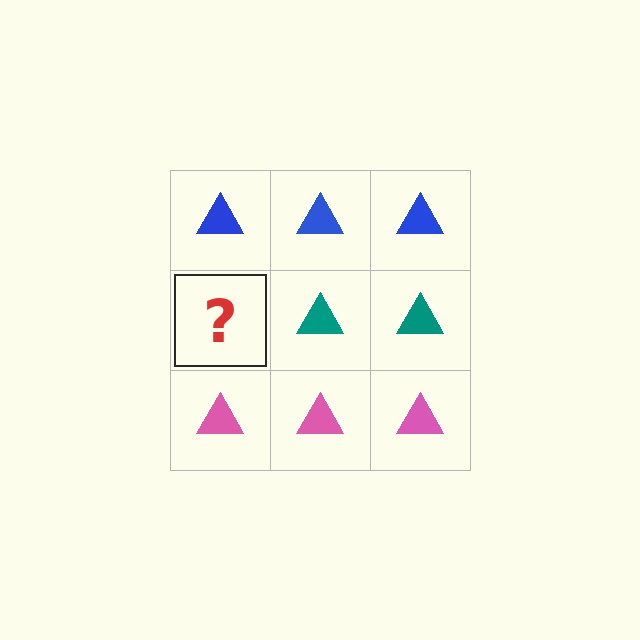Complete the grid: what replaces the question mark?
The question mark should be replaced with a teal triangle.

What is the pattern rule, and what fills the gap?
The rule is that each row has a consistent color. The gap should be filled with a teal triangle.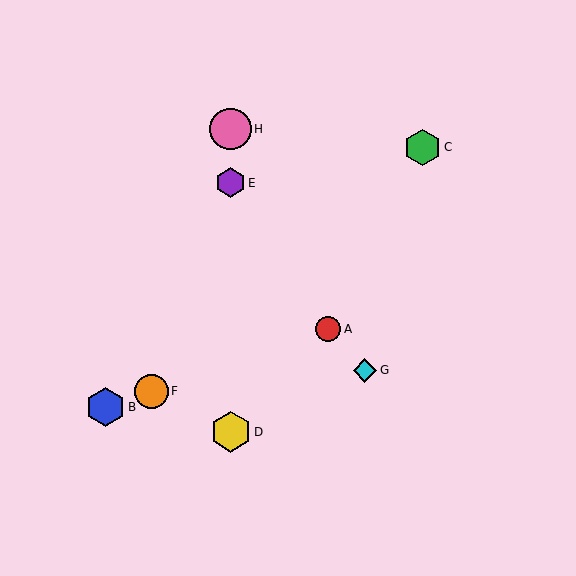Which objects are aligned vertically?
Objects D, E, H are aligned vertically.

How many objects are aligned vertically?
3 objects (D, E, H) are aligned vertically.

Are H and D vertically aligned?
Yes, both are at x≈231.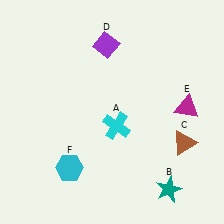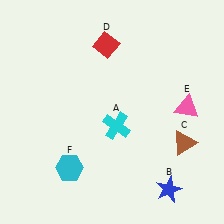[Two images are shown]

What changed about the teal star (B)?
In Image 1, B is teal. In Image 2, it changed to blue.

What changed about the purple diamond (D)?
In Image 1, D is purple. In Image 2, it changed to red.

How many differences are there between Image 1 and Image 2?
There are 3 differences between the two images.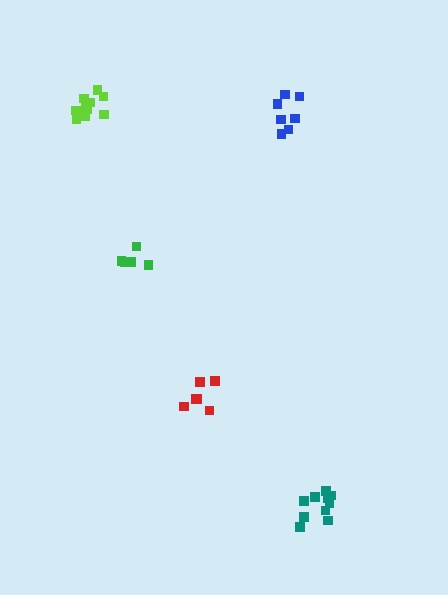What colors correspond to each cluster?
The clusters are colored: lime, red, teal, blue, green.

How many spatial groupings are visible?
There are 5 spatial groupings.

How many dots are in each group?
Group 1: 10 dots, Group 2: 6 dots, Group 3: 11 dots, Group 4: 7 dots, Group 5: 6 dots (40 total).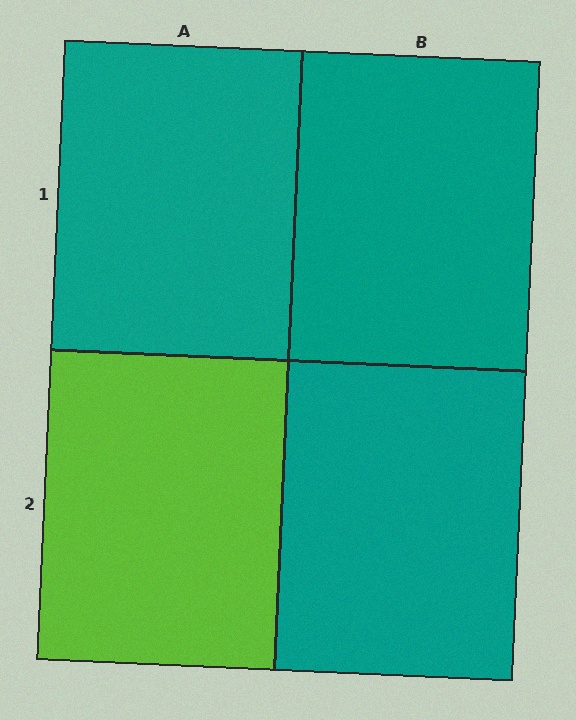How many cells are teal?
3 cells are teal.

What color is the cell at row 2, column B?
Teal.